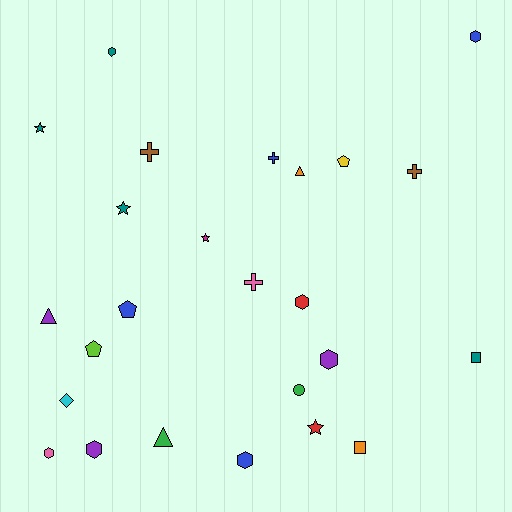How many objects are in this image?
There are 25 objects.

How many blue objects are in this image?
There are 4 blue objects.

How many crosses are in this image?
There are 4 crosses.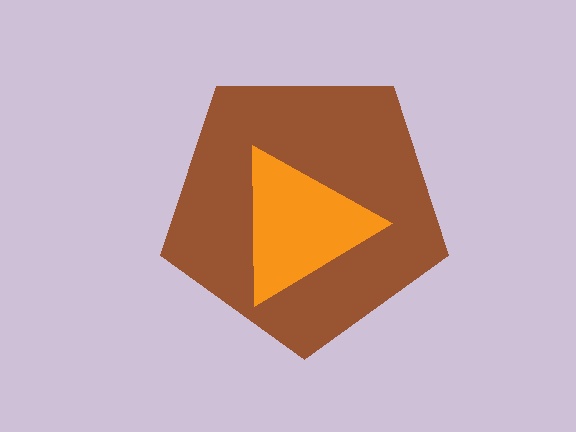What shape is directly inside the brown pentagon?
The orange triangle.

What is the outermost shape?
The brown pentagon.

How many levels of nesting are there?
2.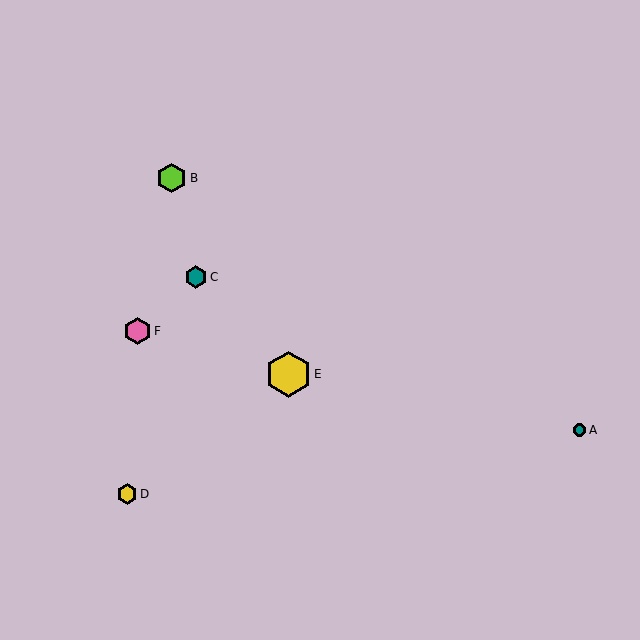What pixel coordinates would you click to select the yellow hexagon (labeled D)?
Click at (127, 494) to select the yellow hexagon D.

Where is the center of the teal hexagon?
The center of the teal hexagon is at (196, 277).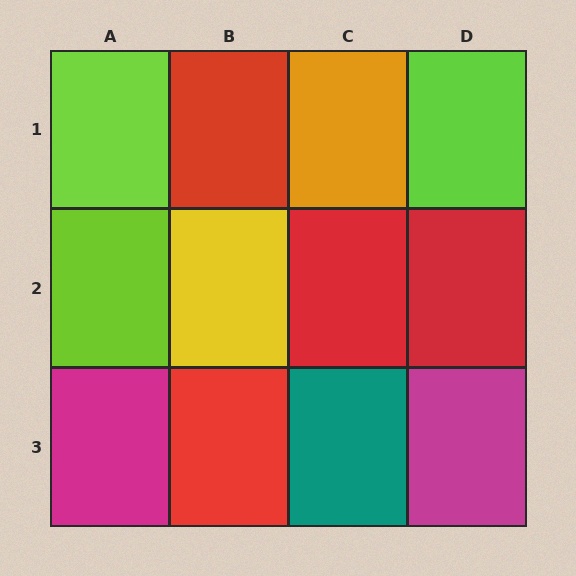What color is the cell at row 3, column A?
Magenta.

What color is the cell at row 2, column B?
Yellow.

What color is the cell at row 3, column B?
Red.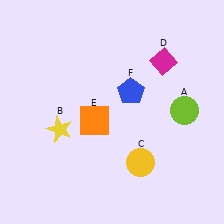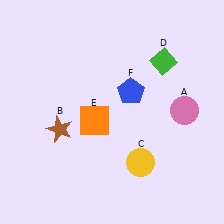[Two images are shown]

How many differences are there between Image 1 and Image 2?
There are 3 differences between the two images.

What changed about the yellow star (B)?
In Image 1, B is yellow. In Image 2, it changed to brown.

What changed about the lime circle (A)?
In Image 1, A is lime. In Image 2, it changed to pink.